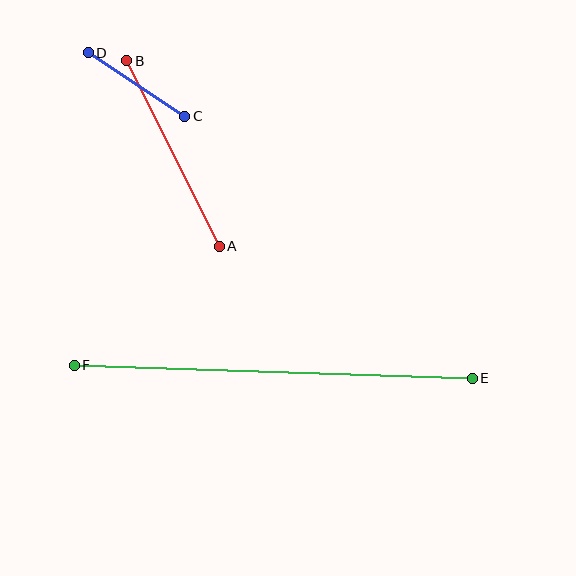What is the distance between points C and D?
The distance is approximately 116 pixels.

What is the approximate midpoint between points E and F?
The midpoint is at approximately (273, 372) pixels.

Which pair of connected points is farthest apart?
Points E and F are farthest apart.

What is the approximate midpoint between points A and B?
The midpoint is at approximately (173, 154) pixels.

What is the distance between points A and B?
The distance is approximately 207 pixels.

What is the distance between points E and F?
The distance is approximately 398 pixels.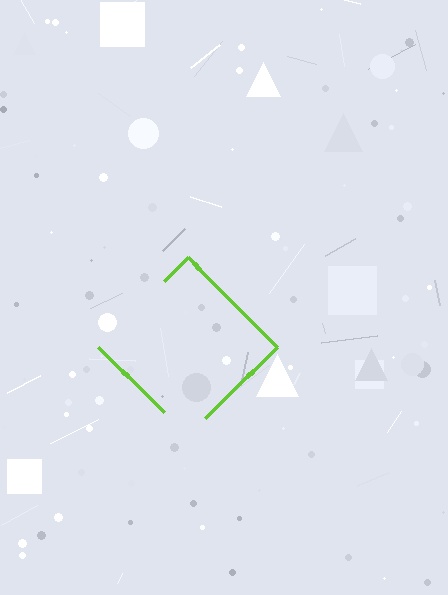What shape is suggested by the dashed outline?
The dashed outline suggests a diamond.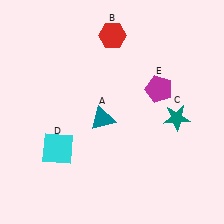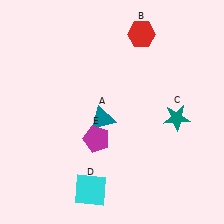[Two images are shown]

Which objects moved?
The objects that moved are: the red hexagon (B), the cyan square (D), the magenta pentagon (E).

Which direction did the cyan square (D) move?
The cyan square (D) moved down.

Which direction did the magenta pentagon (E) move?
The magenta pentagon (E) moved left.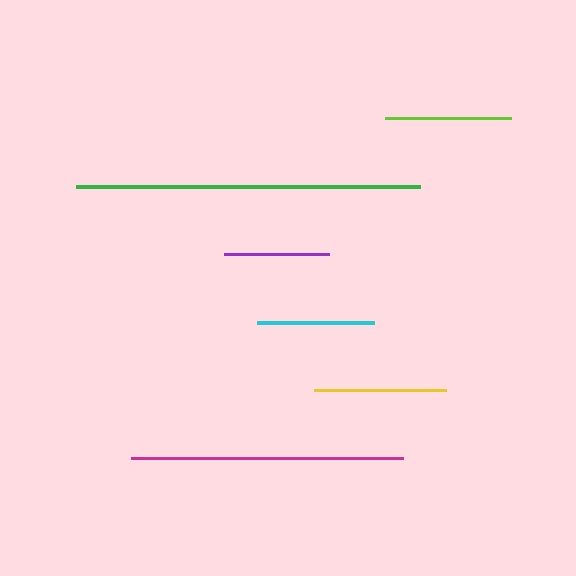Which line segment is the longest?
The green line is the longest at approximately 344 pixels.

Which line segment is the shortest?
The purple line is the shortest at approximately 105 pixels.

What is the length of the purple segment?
The purple segment is approximately 105 pixels long.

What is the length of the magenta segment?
The magenta segment is approximately 272 pixels long.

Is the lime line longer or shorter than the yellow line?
The yellow line is longer than the lime line.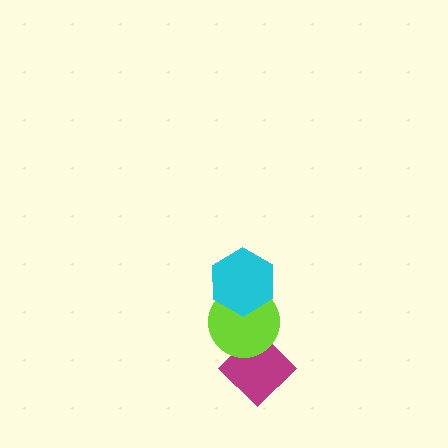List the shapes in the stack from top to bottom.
From top to bottom: the cyan hexagon, the lime circle, the magenta diamond.